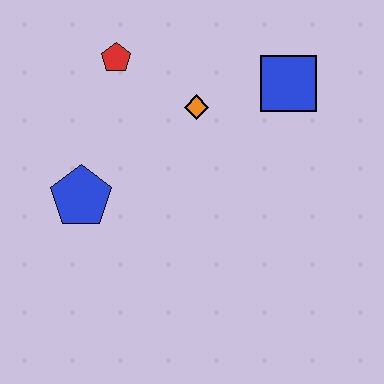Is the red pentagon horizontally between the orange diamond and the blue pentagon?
Yes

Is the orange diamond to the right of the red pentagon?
Yes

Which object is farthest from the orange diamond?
The blue pentagon is farthest from the orange diamond.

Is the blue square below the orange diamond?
No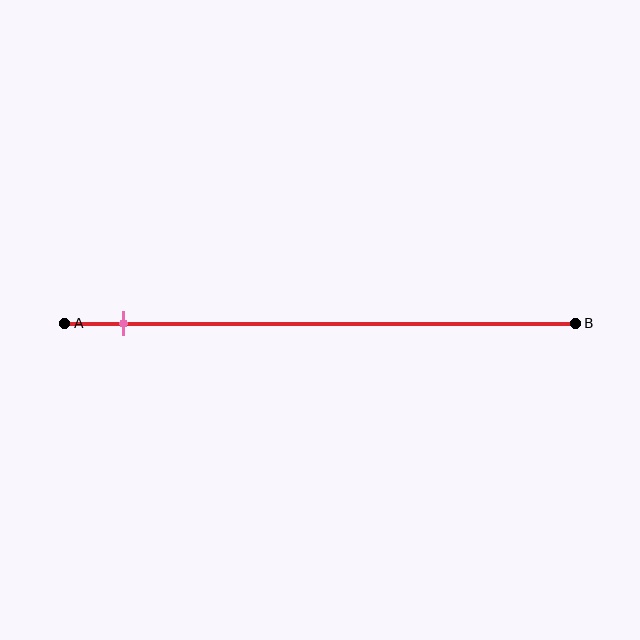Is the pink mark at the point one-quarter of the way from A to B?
No, the mark is at about 10% from A, not at the 25% one-quarter point.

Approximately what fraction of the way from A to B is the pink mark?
The pink mark is approximately 10% of the way from A to B.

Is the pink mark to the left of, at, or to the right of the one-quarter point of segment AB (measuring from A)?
The pink mark is to the left of the one-quarter point of segment AB.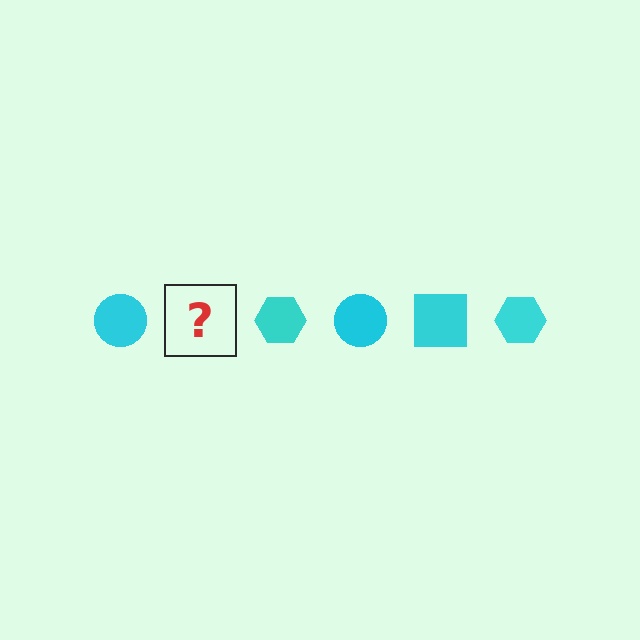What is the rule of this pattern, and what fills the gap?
The rule is that the pattern cycles through circle, square, hexagon shapes in cyan. The gap should be filled with a cyan square.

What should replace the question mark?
The question mark should be replaced with a cyan square.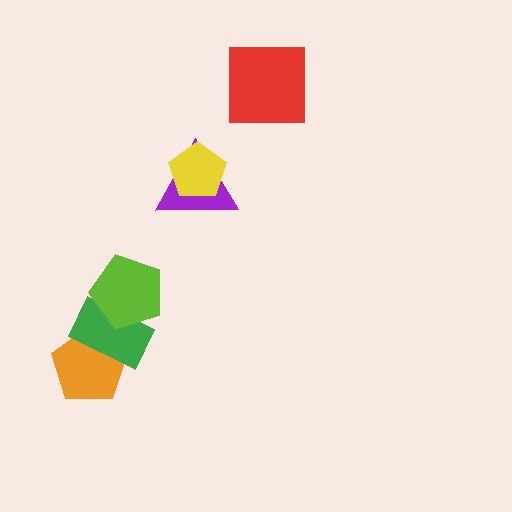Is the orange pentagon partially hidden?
Yes, it is partially covered by another shape.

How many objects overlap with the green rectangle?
2 objects overlap with the green rectangle.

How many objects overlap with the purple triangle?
1 object overlaps with the purple triangle.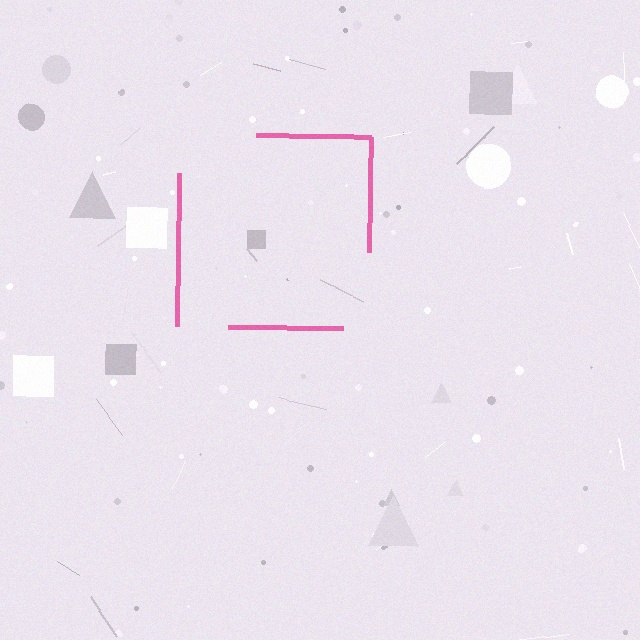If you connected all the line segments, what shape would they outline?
They would outline a square.